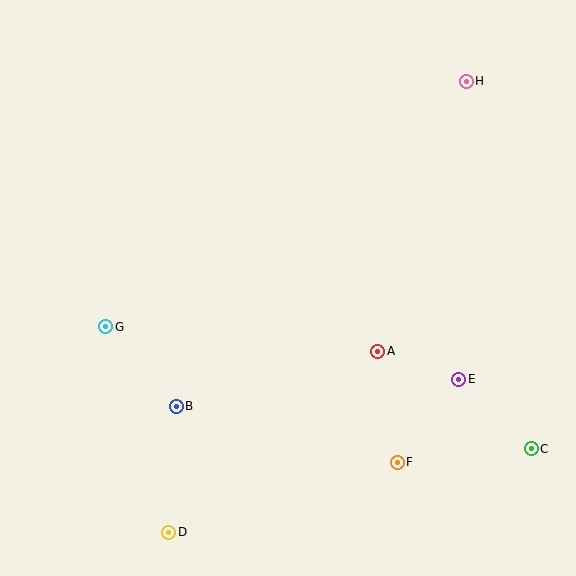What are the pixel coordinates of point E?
Point E is at (459, 379).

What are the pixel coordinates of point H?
Point H is at (466, 81).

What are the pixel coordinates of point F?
Point F is at (397, 462).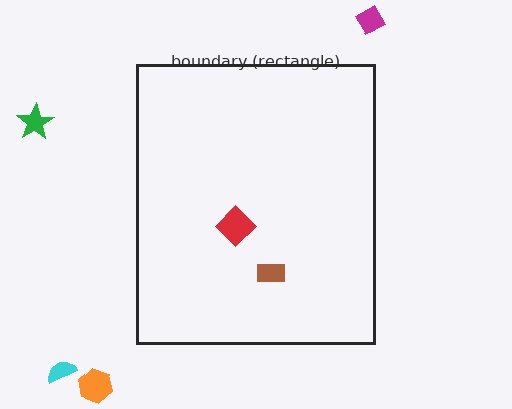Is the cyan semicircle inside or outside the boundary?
Outside.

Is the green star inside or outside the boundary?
Outside.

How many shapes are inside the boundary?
2 inside, 4 outside.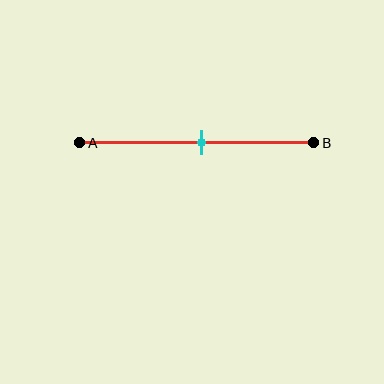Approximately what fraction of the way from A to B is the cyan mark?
The cyan mark is approximately 50% of the way from A to B.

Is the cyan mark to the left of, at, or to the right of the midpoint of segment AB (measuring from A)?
The cyan mark is approximately at the midpoint of segment AB.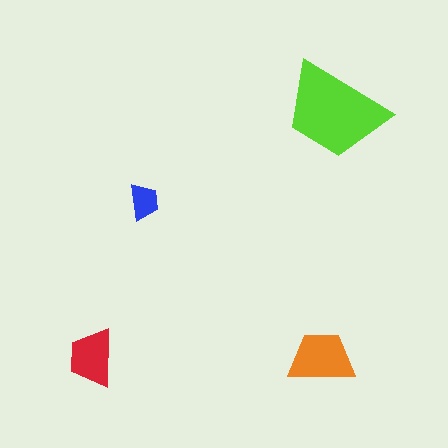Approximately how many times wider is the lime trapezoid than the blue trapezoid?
About 3 times wider.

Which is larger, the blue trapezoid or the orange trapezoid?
The orange one.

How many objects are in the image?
There are 4 objects in the image.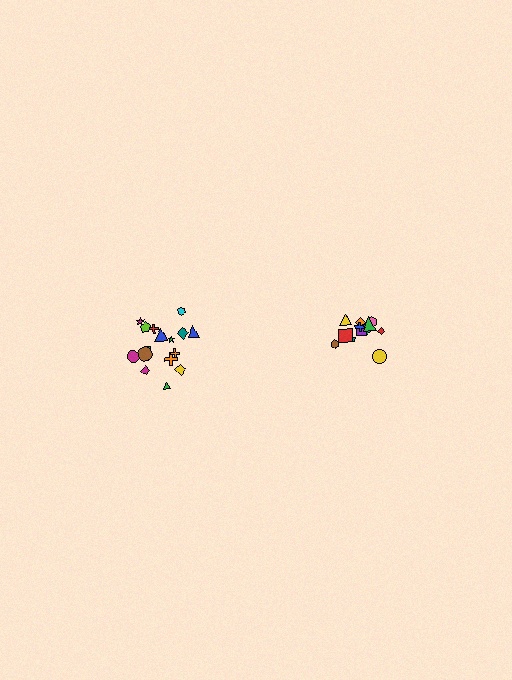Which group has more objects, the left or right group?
The left group.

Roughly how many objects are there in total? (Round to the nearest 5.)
Roughly 30 objects in total.